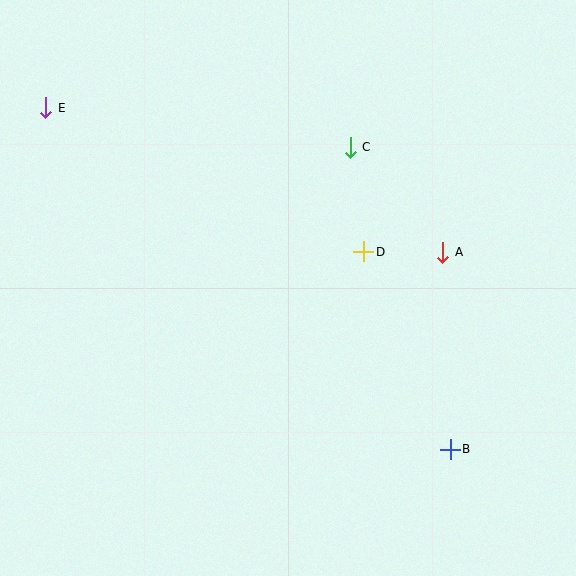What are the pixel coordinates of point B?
Point B is at (450, 449).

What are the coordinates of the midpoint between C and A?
The midpoint between C and A is at (397, 200).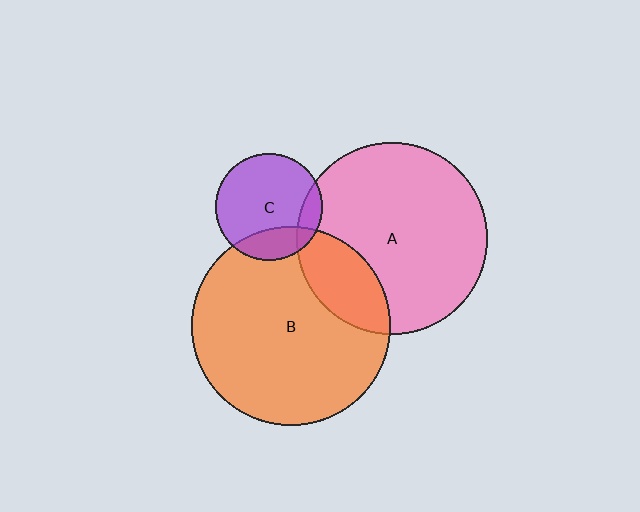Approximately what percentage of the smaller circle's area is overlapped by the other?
Approximately 10%.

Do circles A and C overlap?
Yes.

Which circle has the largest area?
Circle B (orange).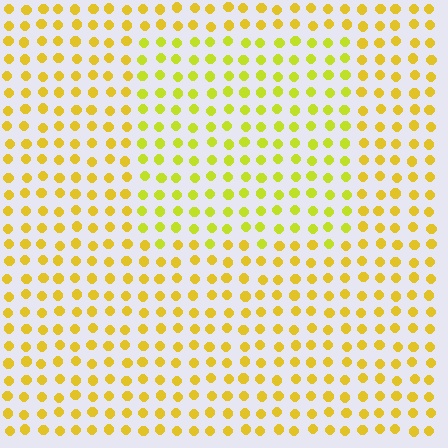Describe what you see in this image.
The image is filled with small yellow elements in a uniform arrangement. A rectangle-shaped region is visible where the elements are tinted to a slightly different hue, forming a subtle color boundary.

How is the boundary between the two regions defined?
The boundary is defined purely by a slight shift in hue (about 21 degrees). Spacing, size, and orientation are identical on both sides.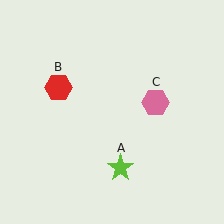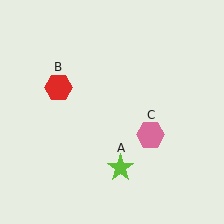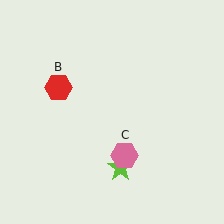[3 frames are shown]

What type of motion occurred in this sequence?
The pink hexagon (object C) rotated clockwise around the center of the scene.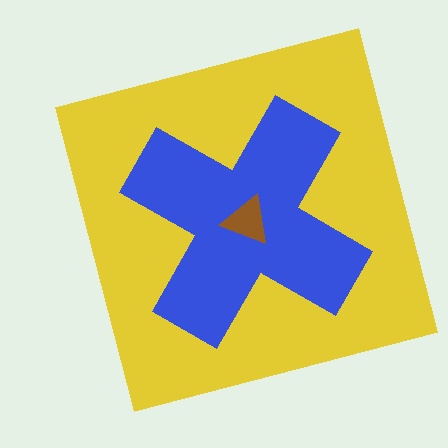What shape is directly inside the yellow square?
The blue cross.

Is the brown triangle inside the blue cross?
Yes.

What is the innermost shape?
The brown triangle.